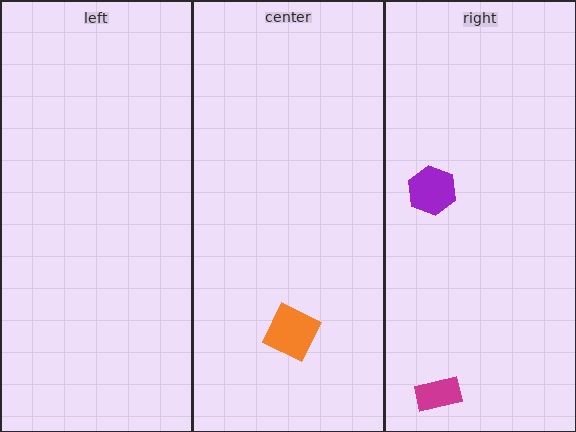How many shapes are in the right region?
2.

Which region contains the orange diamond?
The center region.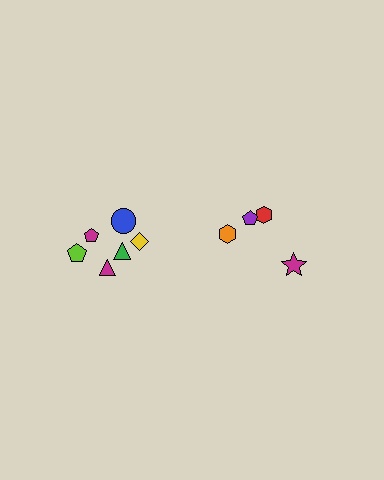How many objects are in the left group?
There are 6 objects.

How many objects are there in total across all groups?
There are 10 objects.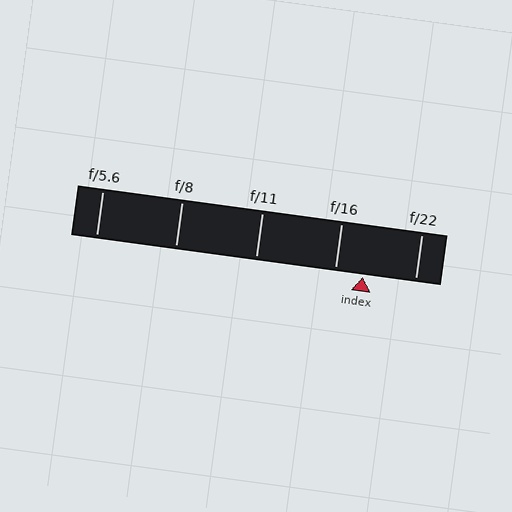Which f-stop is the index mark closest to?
The index mark is closest to f/16.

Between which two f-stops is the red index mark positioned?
The index mark is between f/16 and f/22.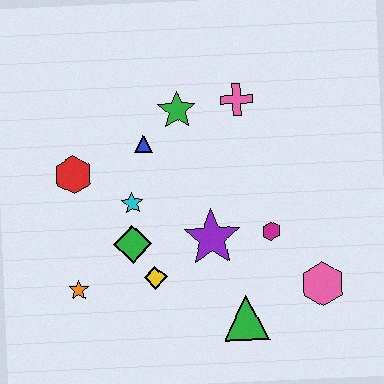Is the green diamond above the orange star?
Yes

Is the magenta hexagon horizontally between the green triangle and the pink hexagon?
Yes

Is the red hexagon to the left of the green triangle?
Yes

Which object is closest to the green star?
The blue triangle is closest to the green star.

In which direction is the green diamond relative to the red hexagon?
The green diamond is below the red hexagon.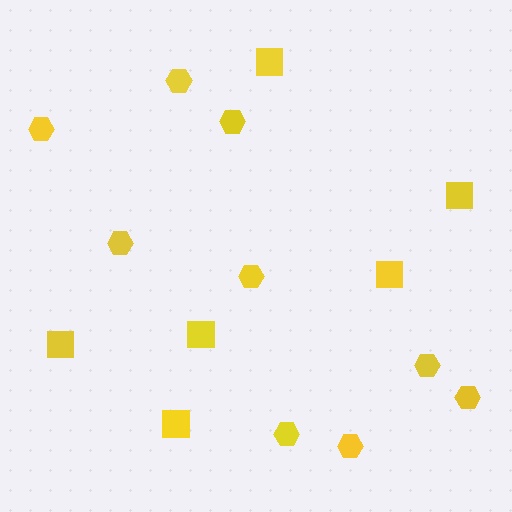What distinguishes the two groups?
There are 2 groups: one group of squares (6) and one group of hexagons (9).